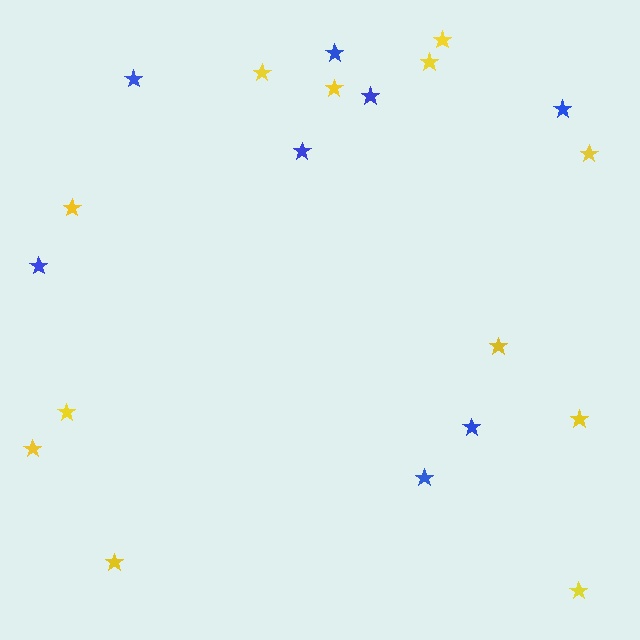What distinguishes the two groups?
There are 2 groups: one group of yellow stars (12) and one group of blue stars (8).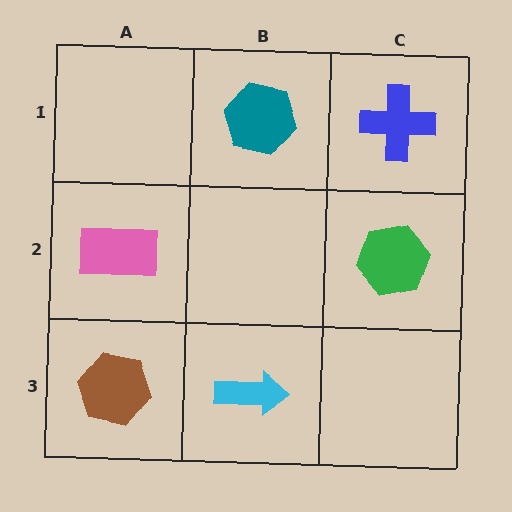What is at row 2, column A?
A pink rectangle.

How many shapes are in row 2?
2 shapes.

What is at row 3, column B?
A cyan arrow.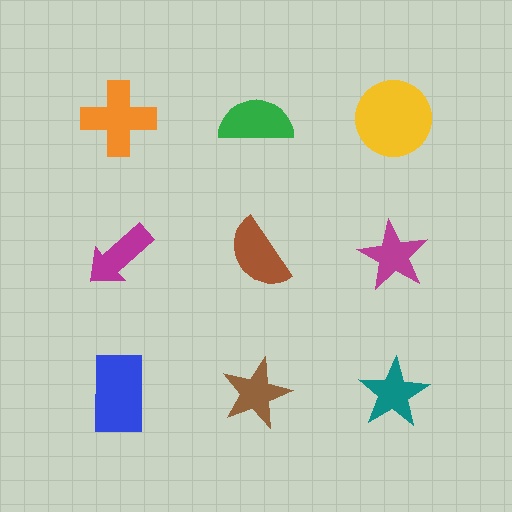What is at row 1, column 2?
A green semicircle.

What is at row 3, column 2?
A brown star.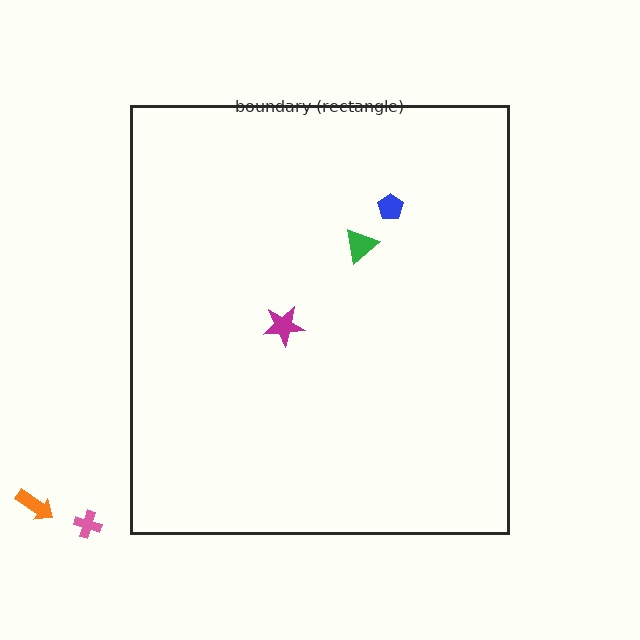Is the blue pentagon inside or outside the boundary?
Inside.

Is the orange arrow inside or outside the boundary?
Outside.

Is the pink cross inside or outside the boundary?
Outside.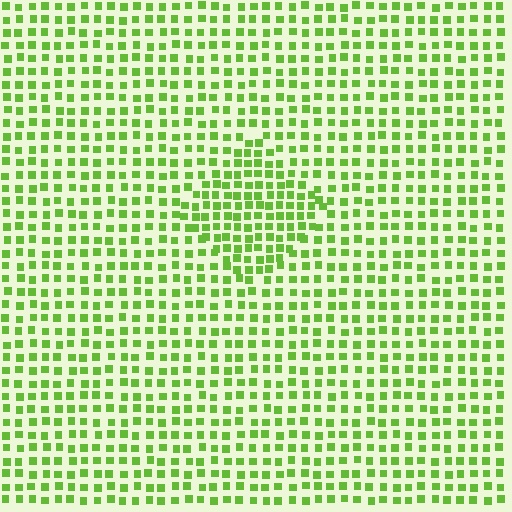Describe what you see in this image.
The image contains small lime elements arranged at two different densities. A diamond-shaped region is visible where the elements are more densely packed than the surrounding area.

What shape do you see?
I see a diamond.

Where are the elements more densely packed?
The elements are more densely packed inside the diamond boundary.